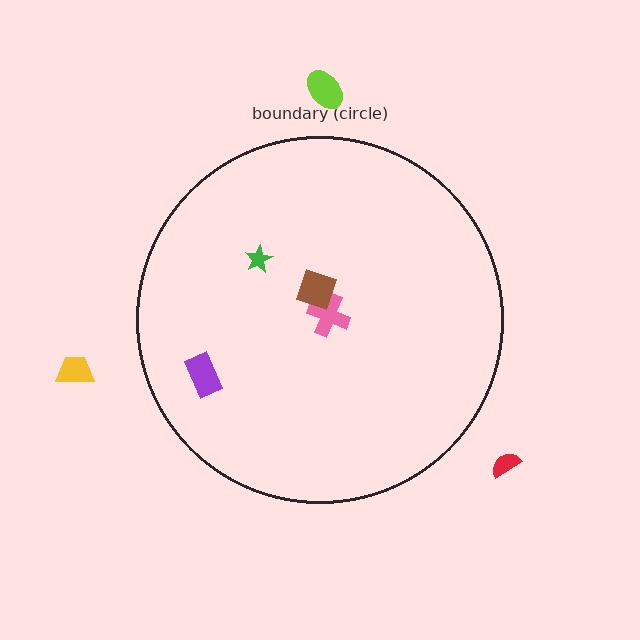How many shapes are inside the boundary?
4 inside, 3 outside.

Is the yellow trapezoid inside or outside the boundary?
Outside.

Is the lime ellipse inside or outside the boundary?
Outside.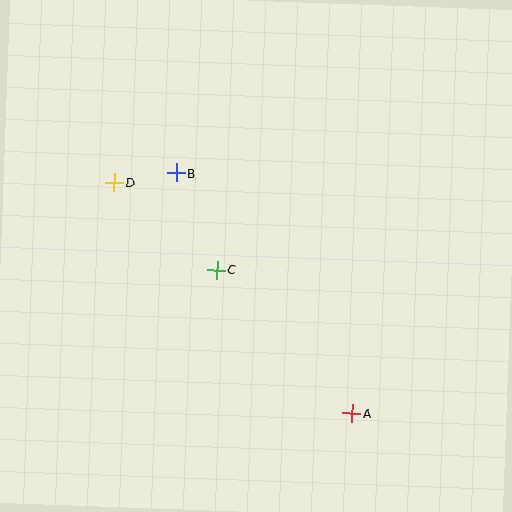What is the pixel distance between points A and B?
The distance between A and B is 298 pixels.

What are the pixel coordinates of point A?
Point A is at (352, 414).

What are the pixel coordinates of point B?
Point B is at (176, 173).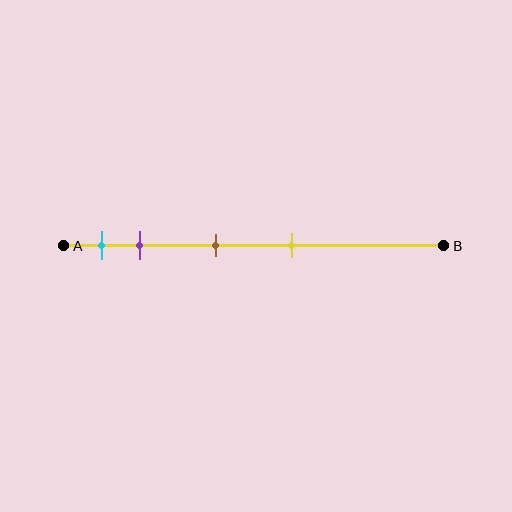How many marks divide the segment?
There are 4 marks dividing the segment.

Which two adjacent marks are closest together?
The cyan and purple marks are the closest adjacent pair.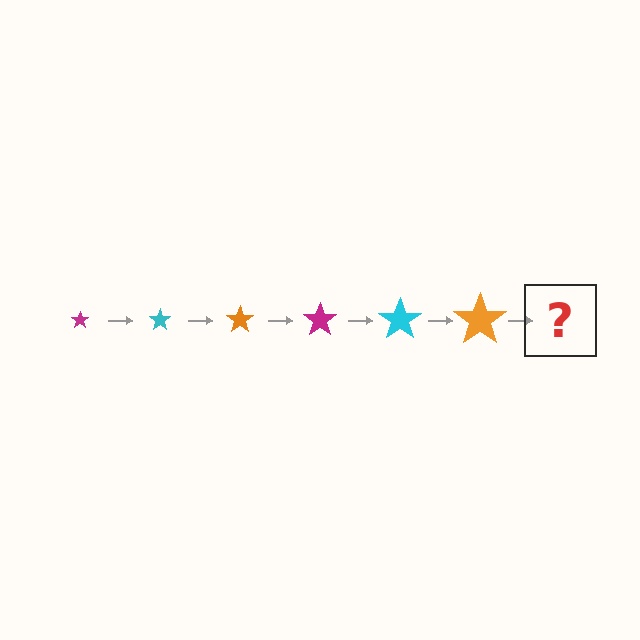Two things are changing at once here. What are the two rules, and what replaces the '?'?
The two rules are that the star grows larger each step and the color cycles through magenta, cyan, and orange. The '?' should be a magenta star, larger than the previous one.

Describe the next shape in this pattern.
It should be a magenta star, larger than the previous one.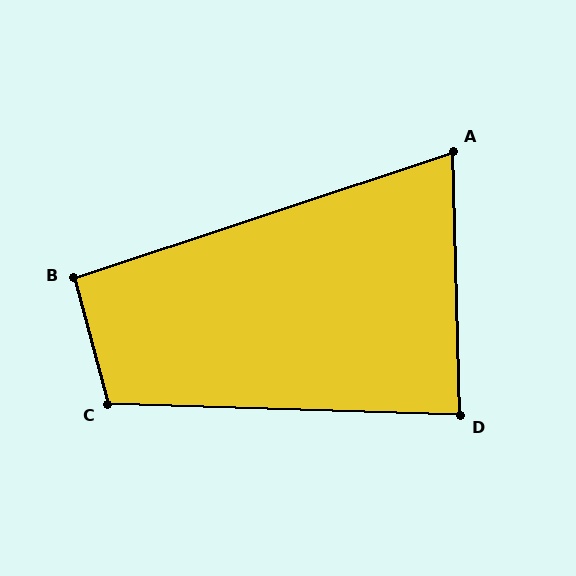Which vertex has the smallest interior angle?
A, at approximately 73 degrees.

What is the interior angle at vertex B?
Approximately 93 degrees (approximately right).